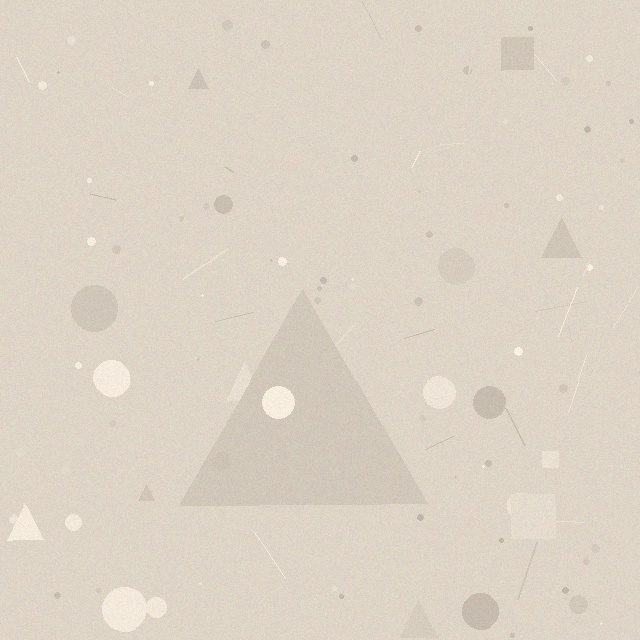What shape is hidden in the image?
A triangle is hidden in the image.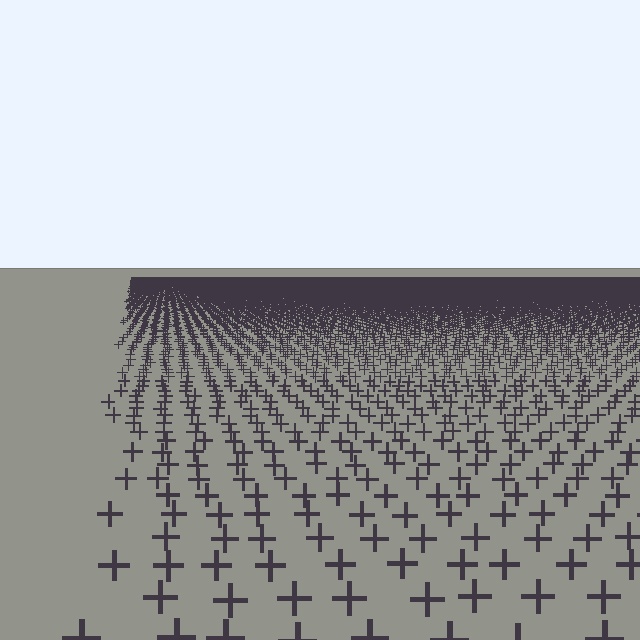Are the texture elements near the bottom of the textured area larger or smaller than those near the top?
Larger. Near the bottom, elements are closer to the viewer and appear at a bigger on-screen size.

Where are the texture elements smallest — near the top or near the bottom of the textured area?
Near the top.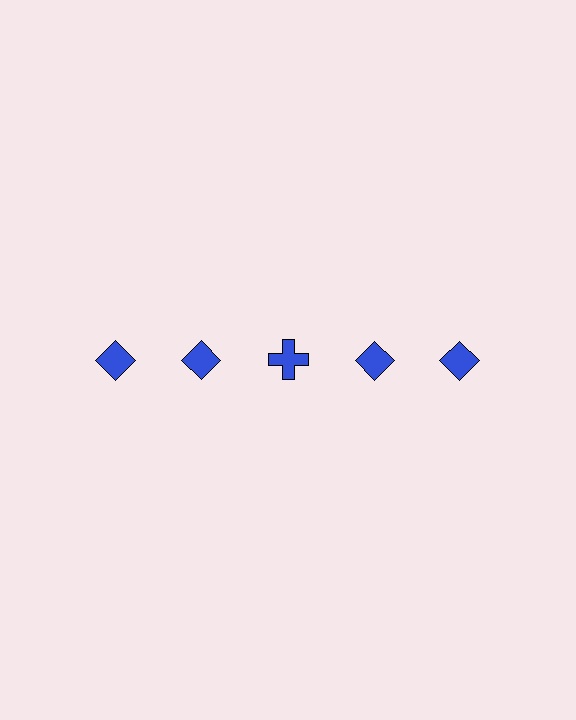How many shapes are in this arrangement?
There are 5 shapes arranged in a grid pattern.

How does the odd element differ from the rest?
It has a different shape: cross instead of diamond.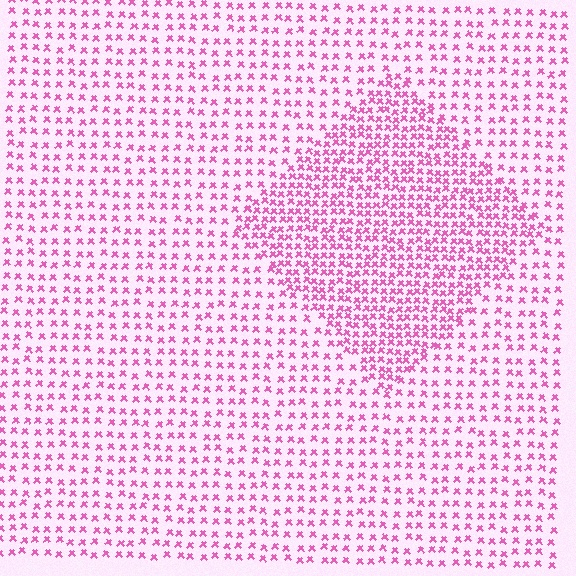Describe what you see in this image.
The image contains small pink elements arranged at two different densities. A diamond-shaped region is visible where the elements are more densely packed than the surrounding area.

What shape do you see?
I see a diamond.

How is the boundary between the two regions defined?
The boundary is defined by a change in element density (approximately 1.9x ratio). All elements are the same color, size, and shape.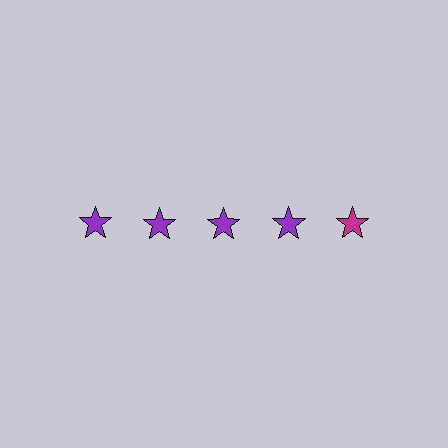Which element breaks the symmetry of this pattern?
The magenta star in the top row, rightmost column breaks the symmetry. All other shapes are purple stars.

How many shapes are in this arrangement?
There are 5 shapes arranged in a grid pattern.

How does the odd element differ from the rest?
It has a different color: magenta instead of purple.